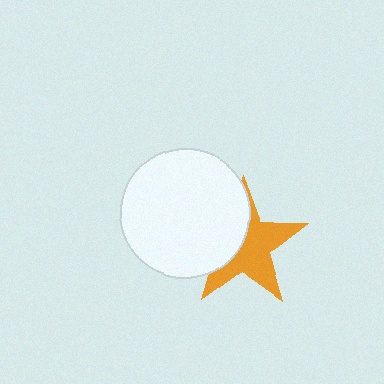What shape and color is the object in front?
The object in front is a white circle.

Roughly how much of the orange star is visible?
About half of it is visible (roughly 59%).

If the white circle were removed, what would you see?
You would see the complete orange star.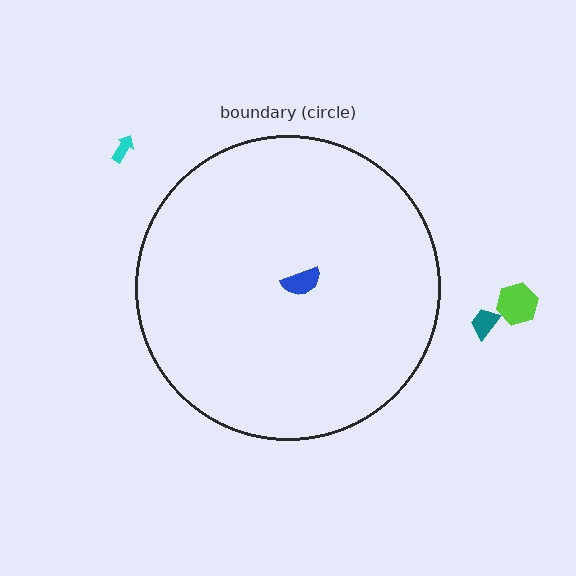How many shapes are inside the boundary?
1 inside, 3 outside.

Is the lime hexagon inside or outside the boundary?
Outside.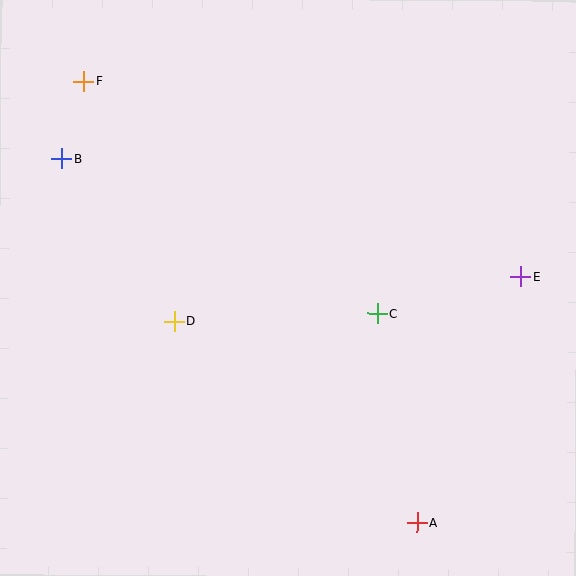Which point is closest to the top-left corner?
Point F is closest to the top-left corner.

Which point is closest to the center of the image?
Point C at (377, 314) is closest to the center.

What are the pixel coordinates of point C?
Point C is at (377, 314).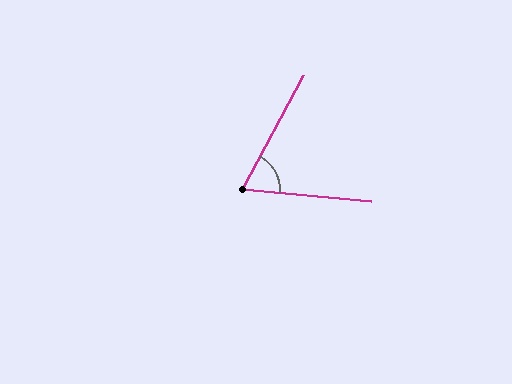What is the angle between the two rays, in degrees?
Approximately 67 degrees.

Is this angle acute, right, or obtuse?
It is acute.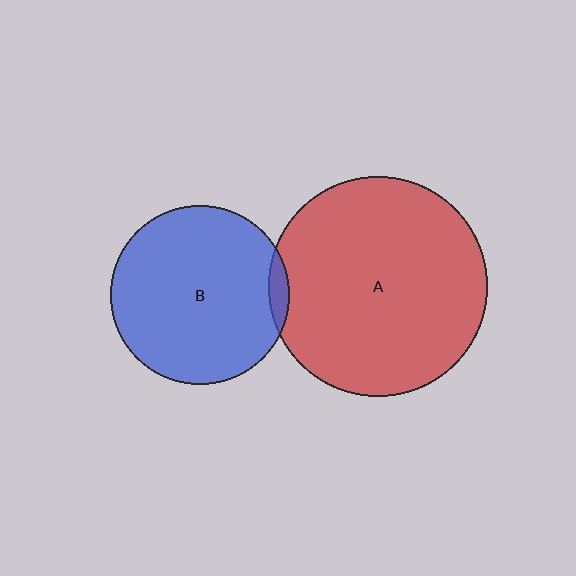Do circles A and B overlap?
Yes.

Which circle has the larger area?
Circle A (red).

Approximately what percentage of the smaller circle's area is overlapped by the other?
Approximately 5%.